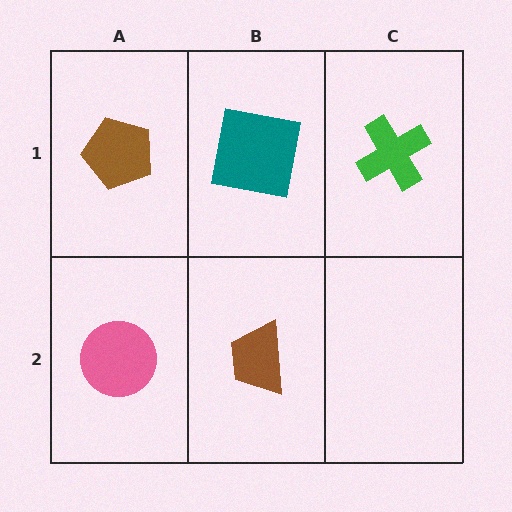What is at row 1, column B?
A teal square.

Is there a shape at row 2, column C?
No, that cell is empty.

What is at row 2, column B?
A brown trapezoid.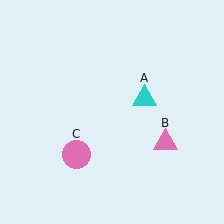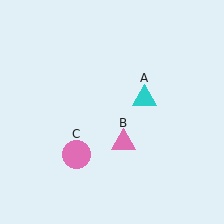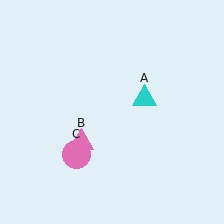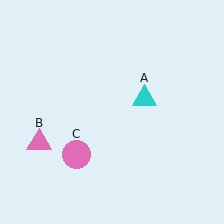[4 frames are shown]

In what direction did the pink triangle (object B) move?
The pink triangle (object B) moved left.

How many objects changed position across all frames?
1 object changed position: pink triangle (object B).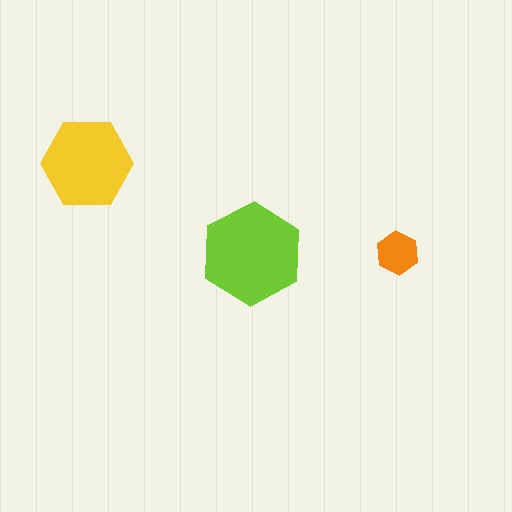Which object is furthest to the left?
The yellow hexagon is leftmost.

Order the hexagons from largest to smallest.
the lime one, the yellow one, the orange one.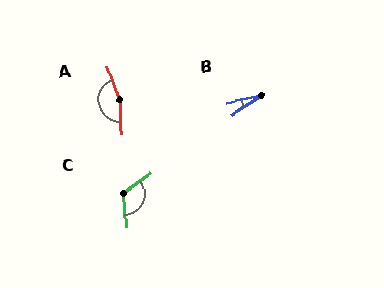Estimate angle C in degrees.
Approximately 120 degrees.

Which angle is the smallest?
B, at approximately 20 degrees.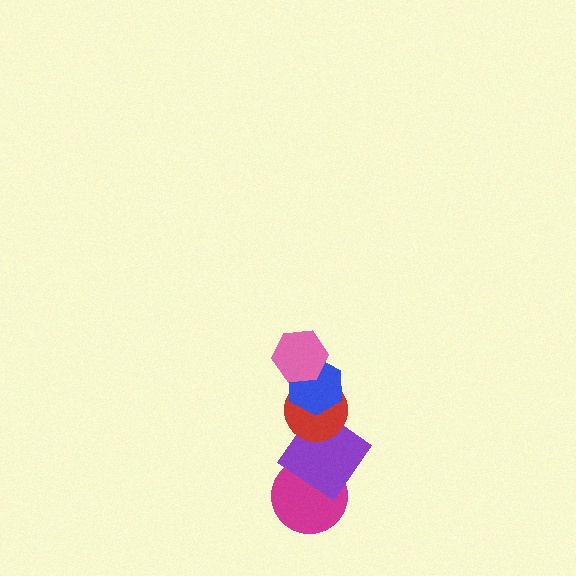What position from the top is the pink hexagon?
The pink hexagon is 1st from the top.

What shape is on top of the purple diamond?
The red circle is on top of the purple diamond.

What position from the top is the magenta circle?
The magenta circle is 5th from the top.